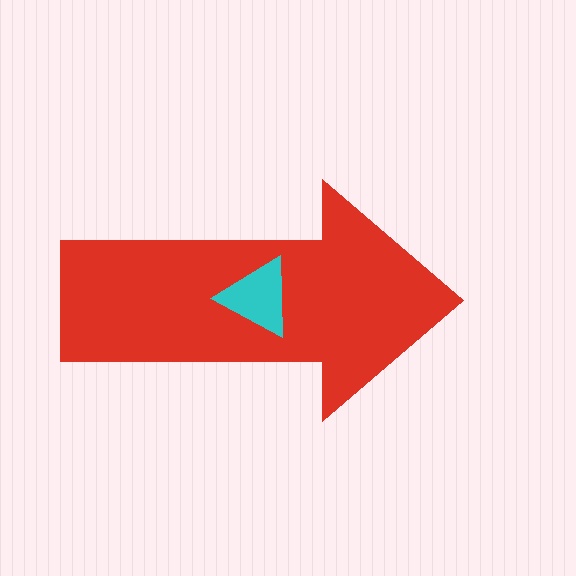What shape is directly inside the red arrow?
The cyan triangle.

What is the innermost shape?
The cyan triangle.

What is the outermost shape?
The red arrow.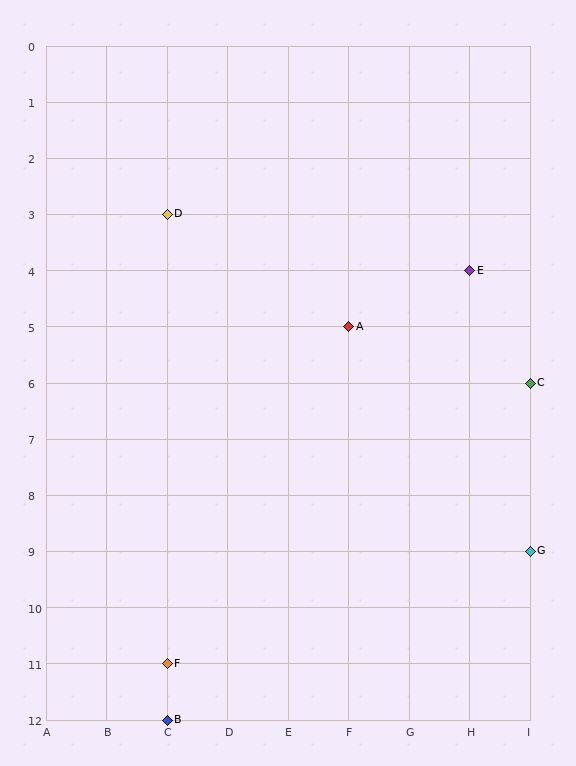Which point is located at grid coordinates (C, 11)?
Point F is at (C, 11).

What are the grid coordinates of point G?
Point G is at grid coordinates (I, 9).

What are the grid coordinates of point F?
Point F is at grid coordinates (C, 11).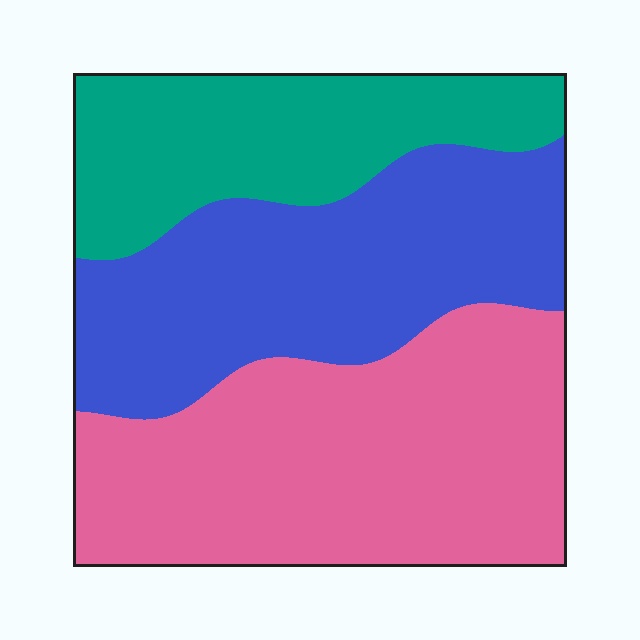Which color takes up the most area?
Pink, at roughly 40%.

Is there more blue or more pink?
Pink.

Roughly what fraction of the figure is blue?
Blue takes up between a quarter and a half of the figure.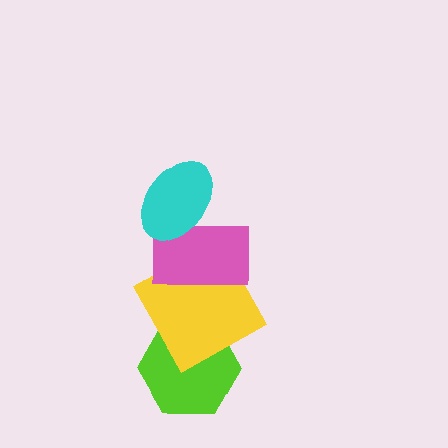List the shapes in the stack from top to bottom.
From top to bottom: the cyan ellipse, the pink rectangle, the yellow square, the lime hexagon.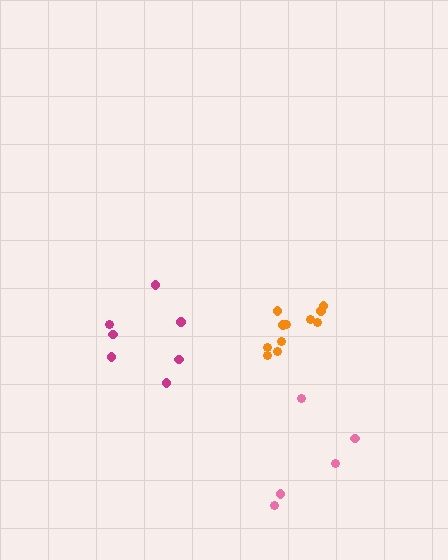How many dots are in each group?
Group 1: 11 dots, Group 2: 7 dots, Group 3: 5 dots (23 total).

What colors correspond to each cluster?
The clusters are colored: orange, magenta, pink.